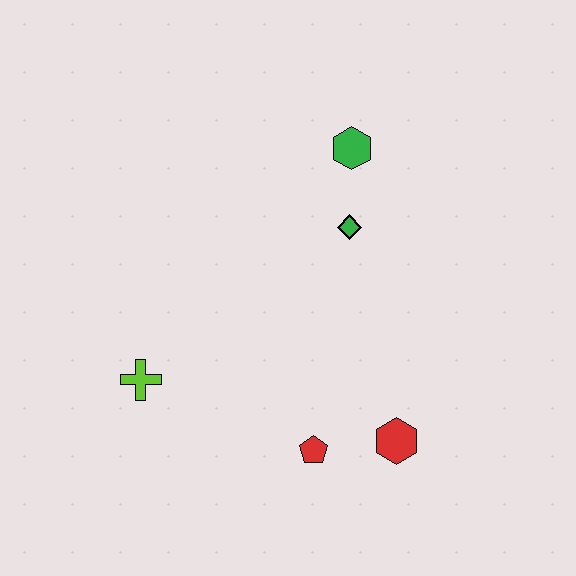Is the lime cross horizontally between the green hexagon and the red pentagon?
No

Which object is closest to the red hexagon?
The red pentagon is closest to the red hexagon.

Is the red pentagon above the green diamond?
No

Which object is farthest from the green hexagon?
The lime cross is farthest from the green hexagon.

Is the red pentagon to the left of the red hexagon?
Yes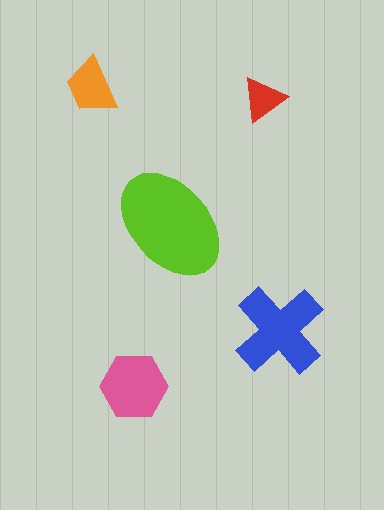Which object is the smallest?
The red triangle.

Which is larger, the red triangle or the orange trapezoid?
The orange trapezoid.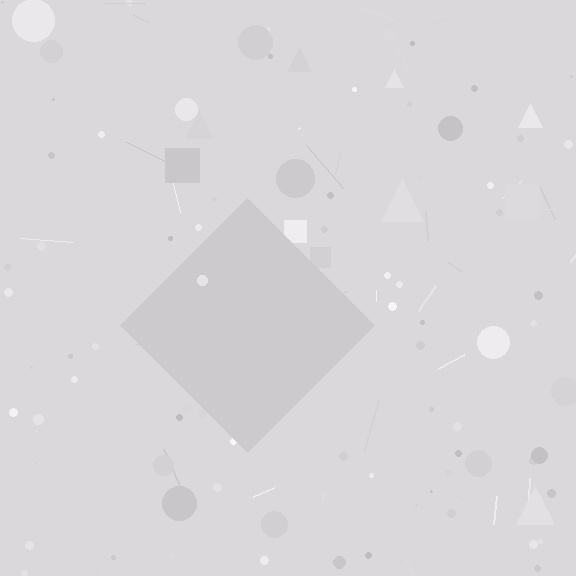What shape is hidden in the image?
A diamond is hidden in the image.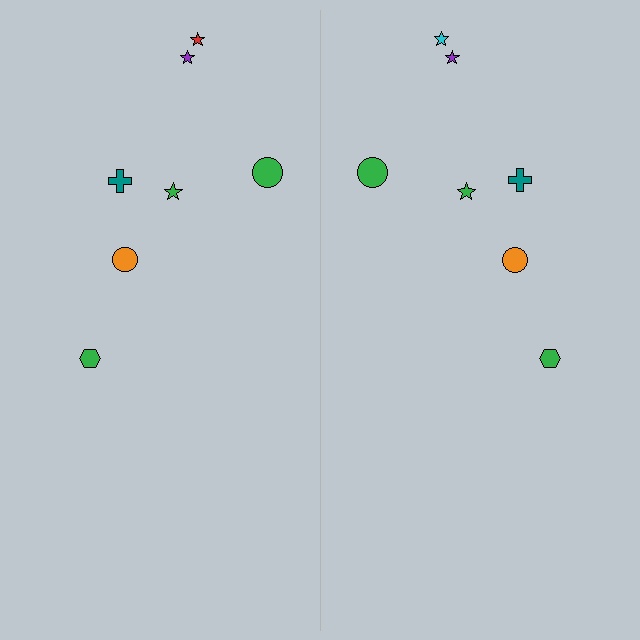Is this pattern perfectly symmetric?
No, the pattern is not perfectly symmetric. The cyan star on the right side breaks the symmetry — its mirror counterpart is red.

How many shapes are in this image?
There are 14 shapes in this image.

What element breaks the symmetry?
The cyan star on the right side breaks the symmetry — its mirror counterpart is red.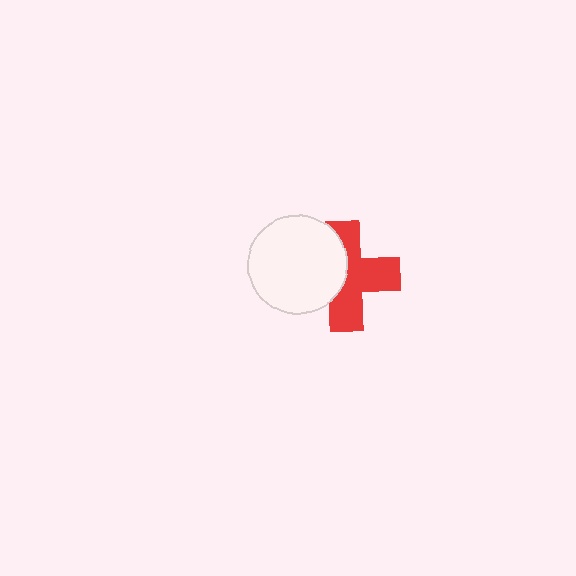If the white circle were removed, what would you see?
You would see the complete red cross.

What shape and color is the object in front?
The object in front is a white circle.